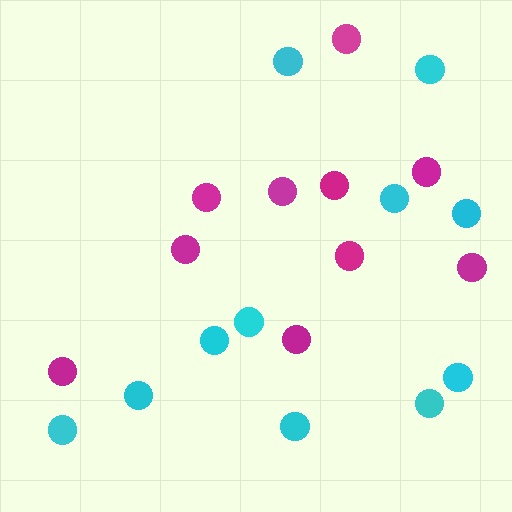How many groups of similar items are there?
There are 2 groups: one group of magenta circles (10) and one group of cyan circles (11).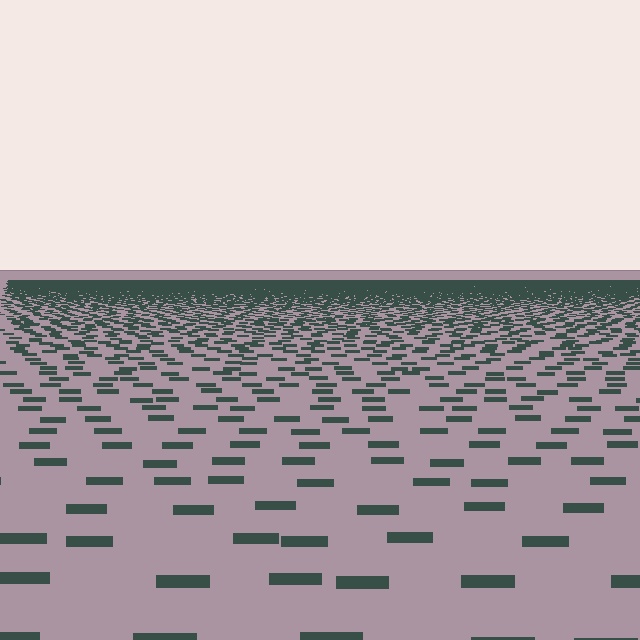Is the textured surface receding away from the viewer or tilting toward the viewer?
The surface is receding away from the viewer. Texture elements get smaller and denser toward the top.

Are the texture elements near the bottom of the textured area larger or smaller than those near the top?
Larger. Near the bottom, elements are closer to the viewer and appear at a bigger on-screen size.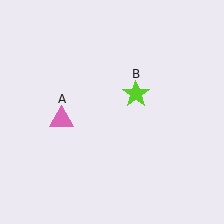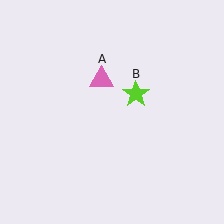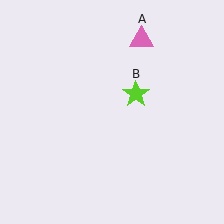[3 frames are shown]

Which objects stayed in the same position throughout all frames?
Lime star (object B) remained stationary.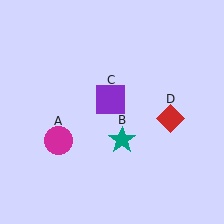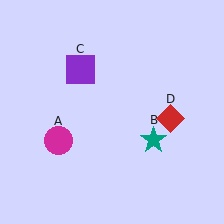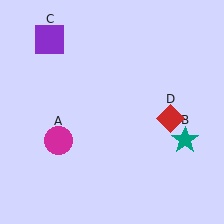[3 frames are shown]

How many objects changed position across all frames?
2 objects changed position: teal star (object B), purple square (object C).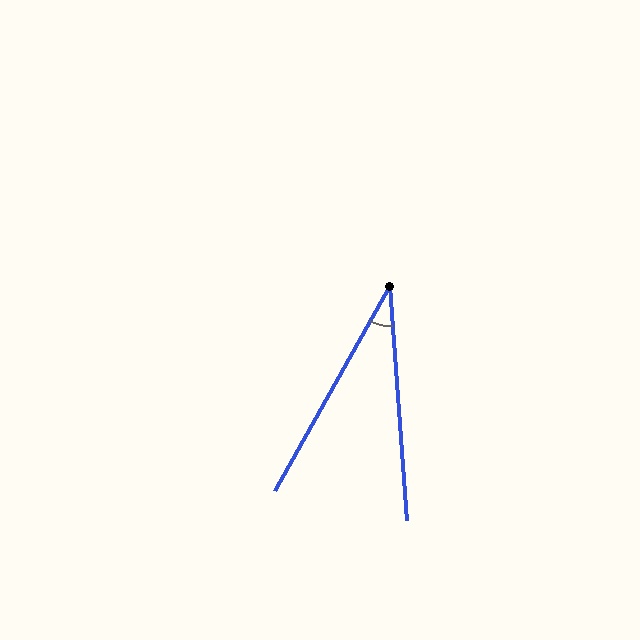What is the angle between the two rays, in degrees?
Approximately 34 degrees.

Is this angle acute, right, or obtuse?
It is acute.